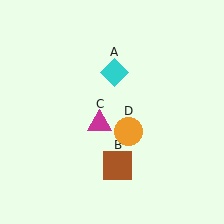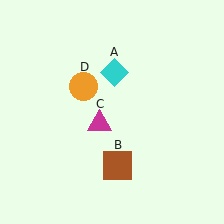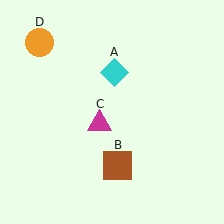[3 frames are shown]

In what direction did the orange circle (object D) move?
The orange circle (object D) moved up and to the left.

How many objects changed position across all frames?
1 object changed position: orange circle (object D).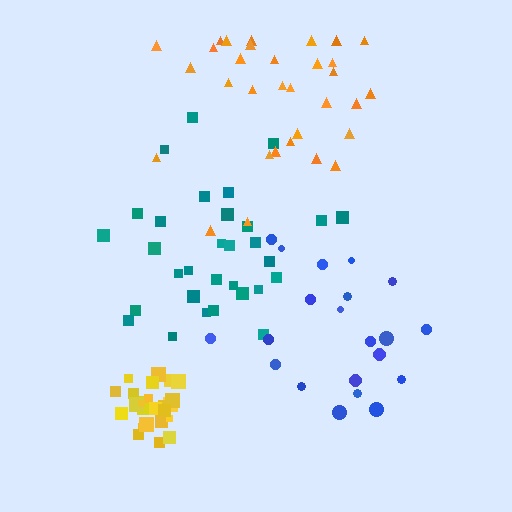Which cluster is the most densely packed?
Yellow.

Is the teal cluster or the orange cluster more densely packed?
Teal.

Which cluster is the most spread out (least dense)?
Orange.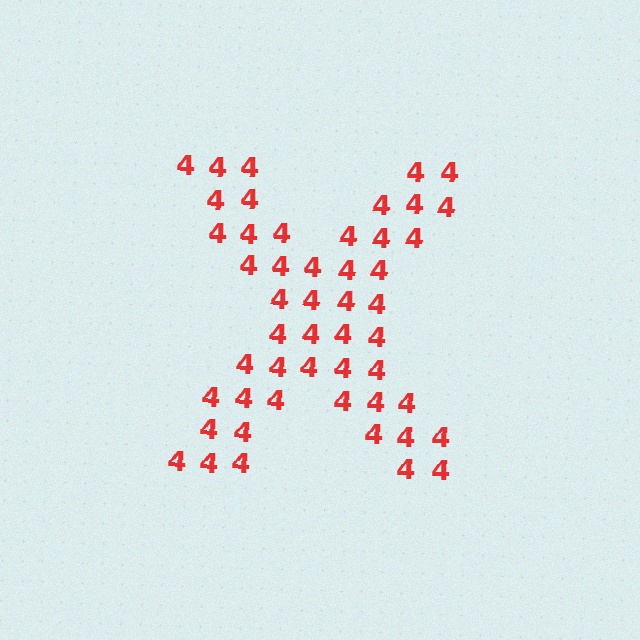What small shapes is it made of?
It is made of small digit 4's.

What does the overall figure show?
The overall figure shows the letter X.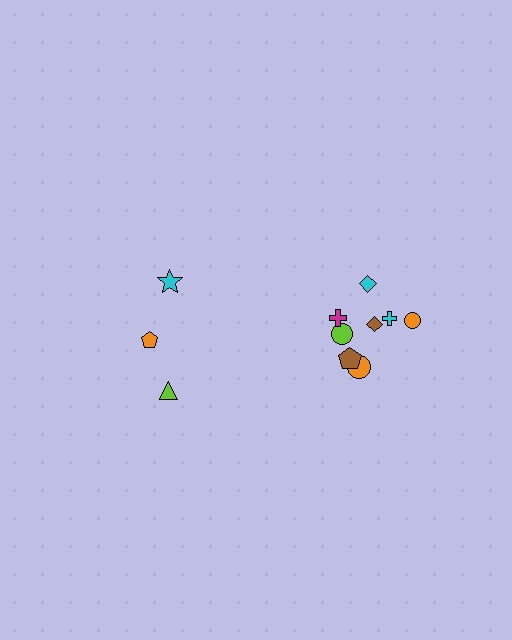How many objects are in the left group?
There are 3 objects.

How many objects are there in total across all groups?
There are 11 objects.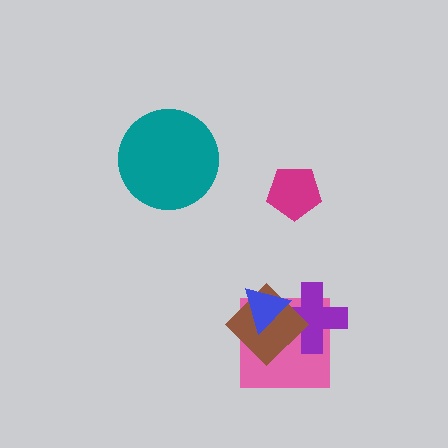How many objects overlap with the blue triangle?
3 objects overlap with the blue triangle.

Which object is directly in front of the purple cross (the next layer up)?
The brown diamond is directly in front of the purple cross.